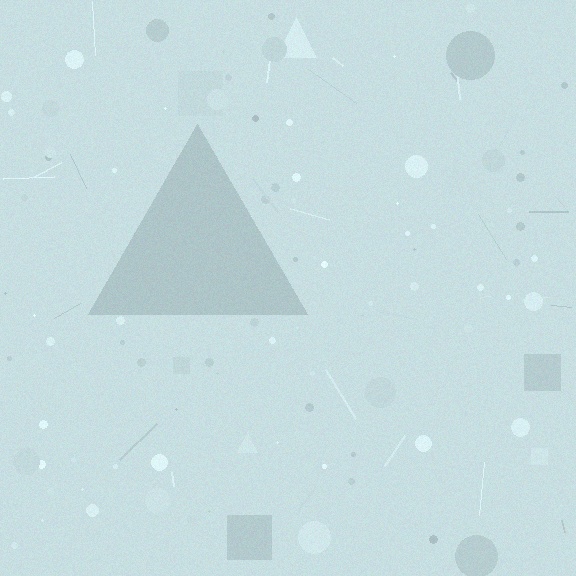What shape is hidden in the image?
A triangle is hidden in the image.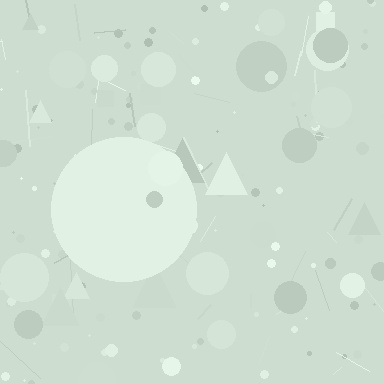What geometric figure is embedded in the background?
A circle is embedded in the background.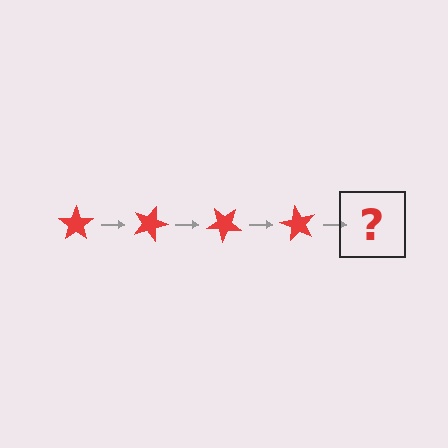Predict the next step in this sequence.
The next step is a red star rotated 80 degrees.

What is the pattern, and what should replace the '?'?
The pattern is that the star rotates 20 degrees each step. The '?' should be a red star rotated 80 degrees.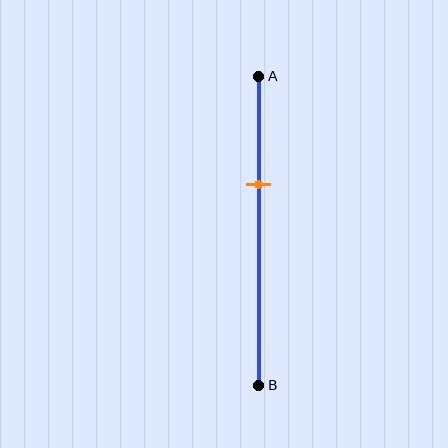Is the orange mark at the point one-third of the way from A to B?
Yes, the mark is approximately at the one-third point.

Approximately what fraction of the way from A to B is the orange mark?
The orange mark is approximately 35% of the way from A to B.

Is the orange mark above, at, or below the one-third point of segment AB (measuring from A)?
The orange mark is approximately at the one-third point of segment AB.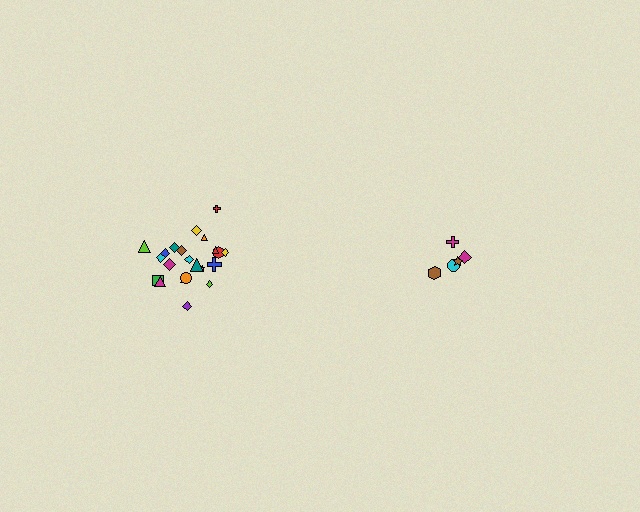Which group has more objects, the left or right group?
The left group.